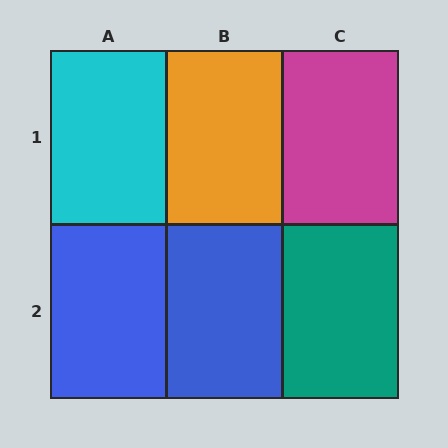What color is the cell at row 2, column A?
Blue.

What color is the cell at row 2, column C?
Teal.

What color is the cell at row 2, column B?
Blue.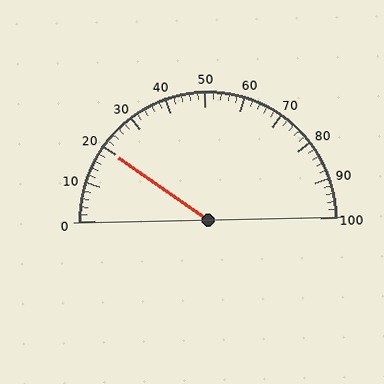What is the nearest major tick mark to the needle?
The nearest major tick mark is 20.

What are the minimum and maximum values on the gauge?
The gauge ranges from 0 to 100.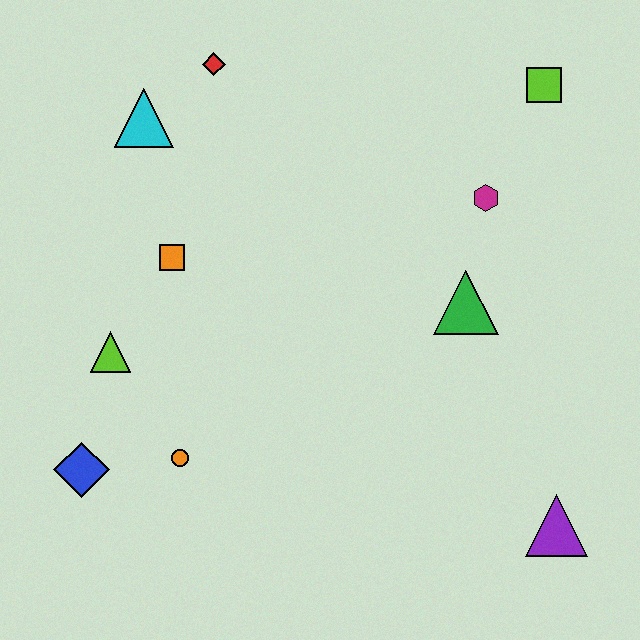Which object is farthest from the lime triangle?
The lime square is farthest from the lime triangle.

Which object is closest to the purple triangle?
The green triangle is closest to the purple triangle.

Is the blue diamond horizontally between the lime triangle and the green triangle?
No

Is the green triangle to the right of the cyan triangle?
Yes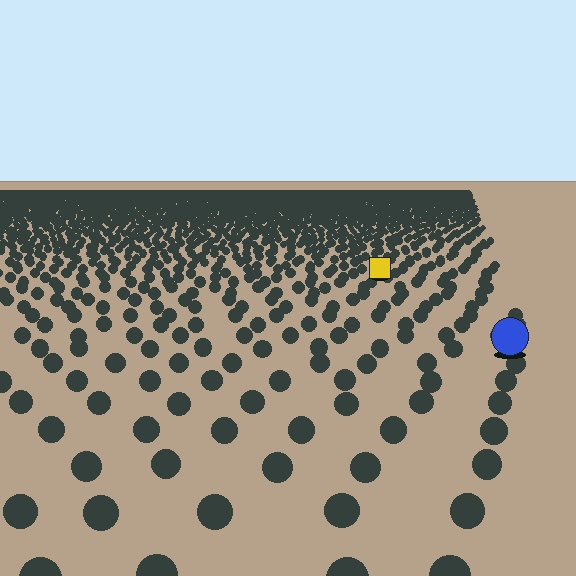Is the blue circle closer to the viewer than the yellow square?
Yes. The blue circle is closer — you can tell from the texture gradient: the ground texture is coarser near it.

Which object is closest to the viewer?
The blue circle is closest. The texture marks near it are larger and more spread out.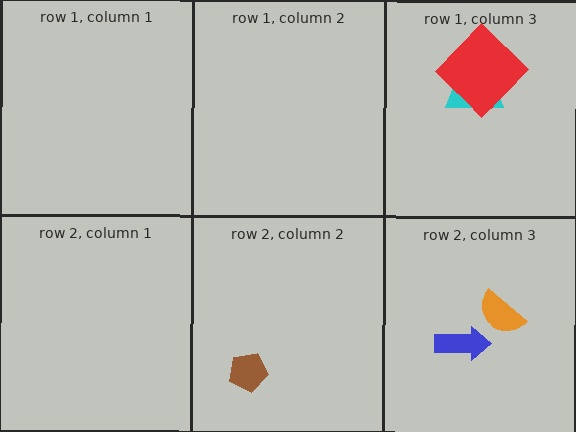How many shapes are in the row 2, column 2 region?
1.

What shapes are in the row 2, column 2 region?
The brown pentagon.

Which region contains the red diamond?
The row 1, column 3 region.